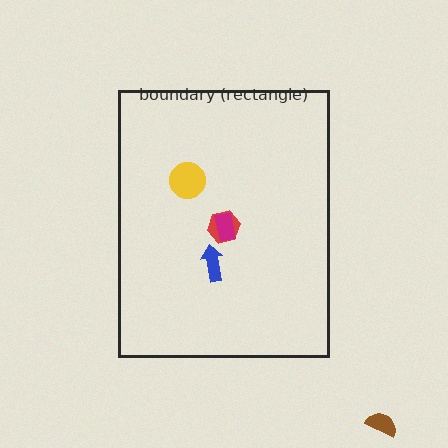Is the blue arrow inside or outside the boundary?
Inside.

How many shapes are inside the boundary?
4 inside, 1 outside.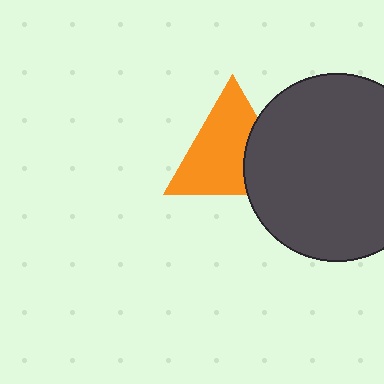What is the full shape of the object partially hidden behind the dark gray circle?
The partially hidden object is an orange triangle.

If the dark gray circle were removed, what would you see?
You would see the complete orange triangle.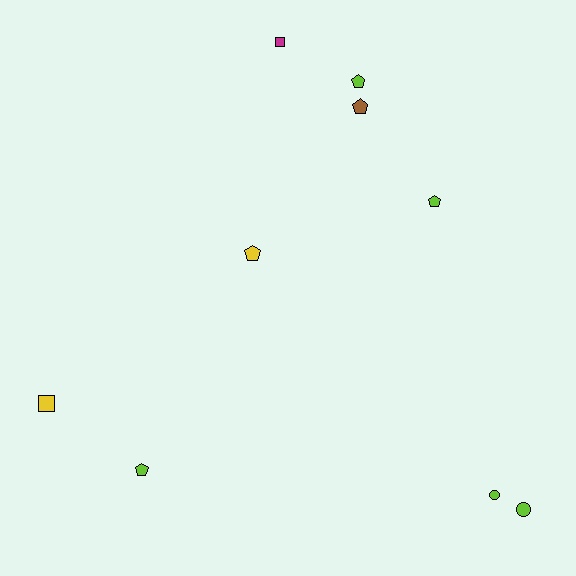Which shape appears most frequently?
Pentagon, with 5 objects.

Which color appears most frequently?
Lime, with 5 objects.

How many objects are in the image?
There are 9 objects.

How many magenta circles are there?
There are no magenta circles.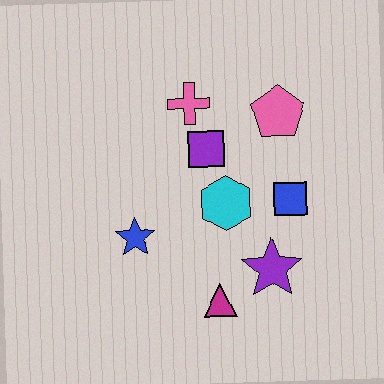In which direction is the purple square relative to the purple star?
The purple square is above the purple star.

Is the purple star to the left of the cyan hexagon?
No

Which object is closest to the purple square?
The pink cross is closest to the purple square.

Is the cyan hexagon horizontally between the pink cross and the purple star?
Yes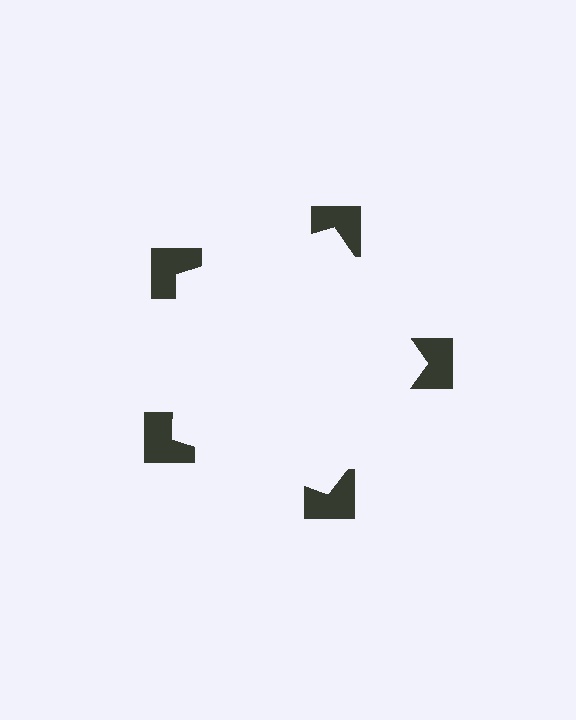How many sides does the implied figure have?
5 sides.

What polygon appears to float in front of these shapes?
An illusory pentagon — its edges are inferred from the aligned wedge cuts in the notched squares, not physically drawn.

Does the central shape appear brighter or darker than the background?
It typically appears slightly brighter than the background, even though no actual brightness change is drawn.